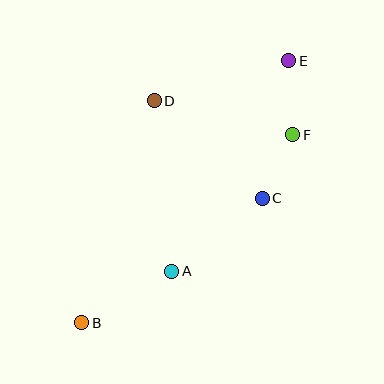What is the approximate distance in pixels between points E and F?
The distance between E and F is approximately 74 pixels.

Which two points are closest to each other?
Points C and F are closest to each other.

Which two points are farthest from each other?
Points B and E are farthest from each other.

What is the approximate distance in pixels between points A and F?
The distance between A and F is approximately 182 pixels.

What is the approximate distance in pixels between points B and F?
The distance between B and F is approximately 283 pixels.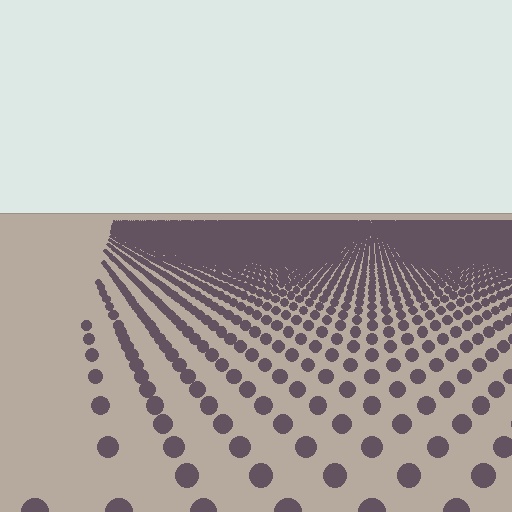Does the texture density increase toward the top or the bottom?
Density increases toward the top.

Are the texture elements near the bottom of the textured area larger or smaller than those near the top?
Larger. Near the bottom, elements are closer to the viewer and appear at a bigger on-screen size.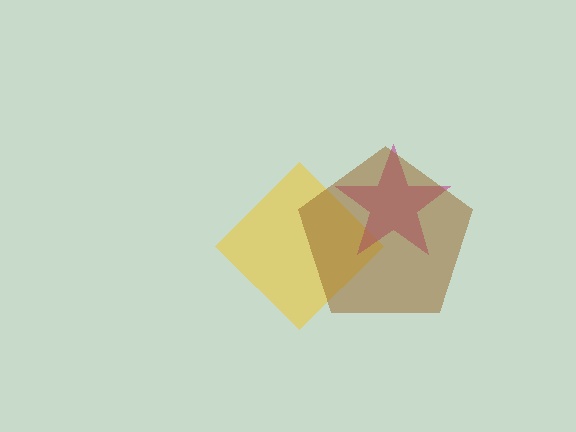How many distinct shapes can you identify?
There are 3 distinct shapes: a yellow diamond, a magenta star, a brown pentagon.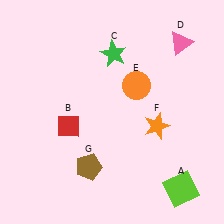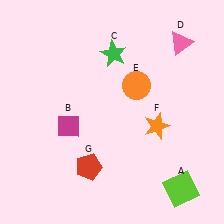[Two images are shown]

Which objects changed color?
B changed from red to magenta. G changed from brown to red.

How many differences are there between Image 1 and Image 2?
There are 2 differences between the two images.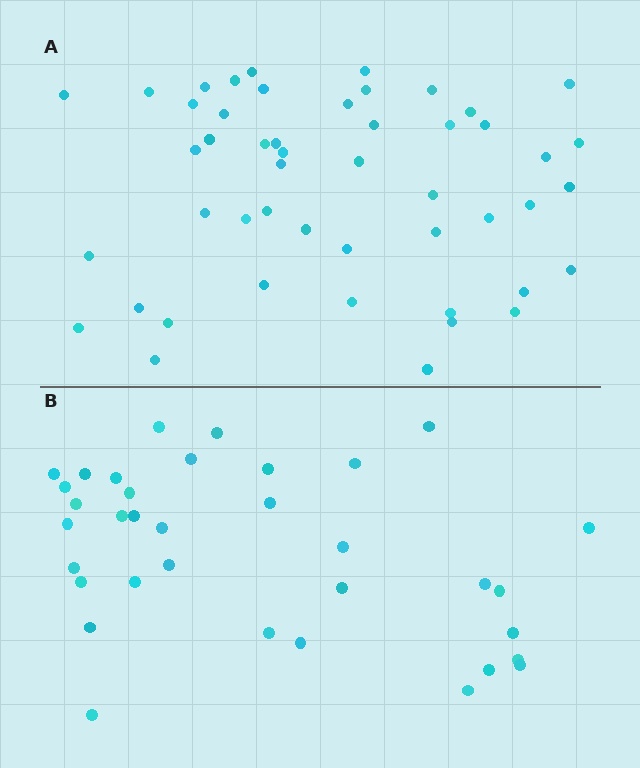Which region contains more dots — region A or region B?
Region A (the top region) has more dots.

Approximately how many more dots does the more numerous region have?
Region A has approximately 15 more dots than region B.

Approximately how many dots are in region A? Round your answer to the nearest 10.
About 50 dots. (The exact count is 49, which rounds to 50.)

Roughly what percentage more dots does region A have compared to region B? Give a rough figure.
About 40% more.